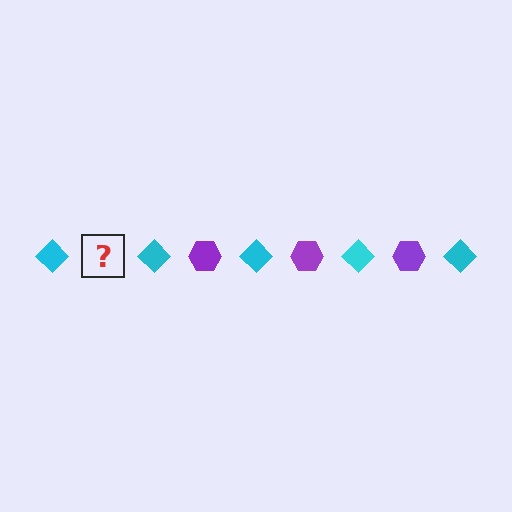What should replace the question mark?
The question mark should be replaced with a purple hexagon.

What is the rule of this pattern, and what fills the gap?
The rule is that the pattern alternates between cyan diamond and purple hexagon. The gap should be filled with a purple hexagon.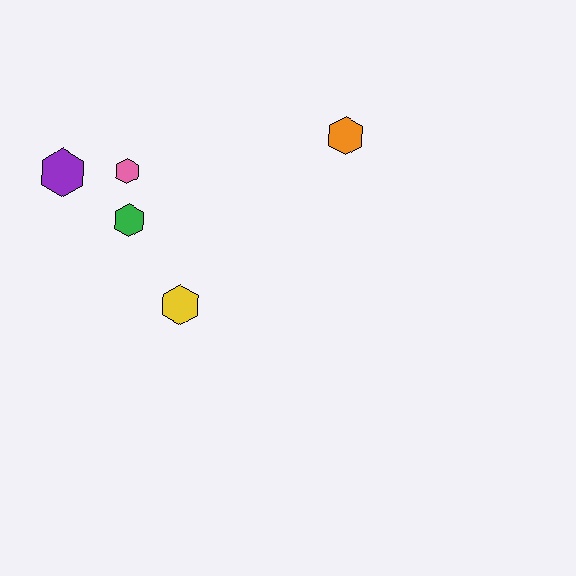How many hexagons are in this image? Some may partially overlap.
There are 5 hexagons.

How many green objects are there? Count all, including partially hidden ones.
There is 1 green object.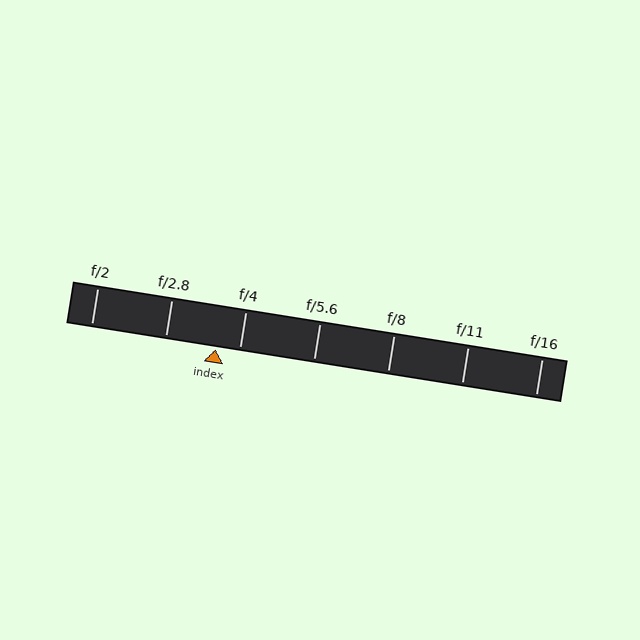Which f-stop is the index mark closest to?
The index mark is closest to f/4.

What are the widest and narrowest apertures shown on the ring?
The widest aperture shown is f/2 and the narrowest is f/16.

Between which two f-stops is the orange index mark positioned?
The index mark is between f/2.8 and f/4.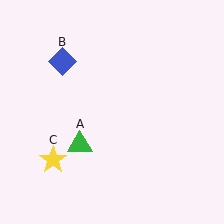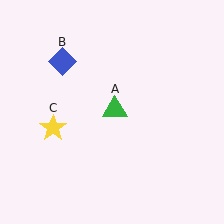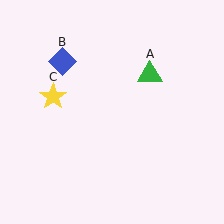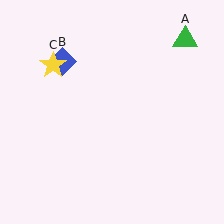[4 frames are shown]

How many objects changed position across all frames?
2 objects changed position: green triangle (object A), yellow star (object C).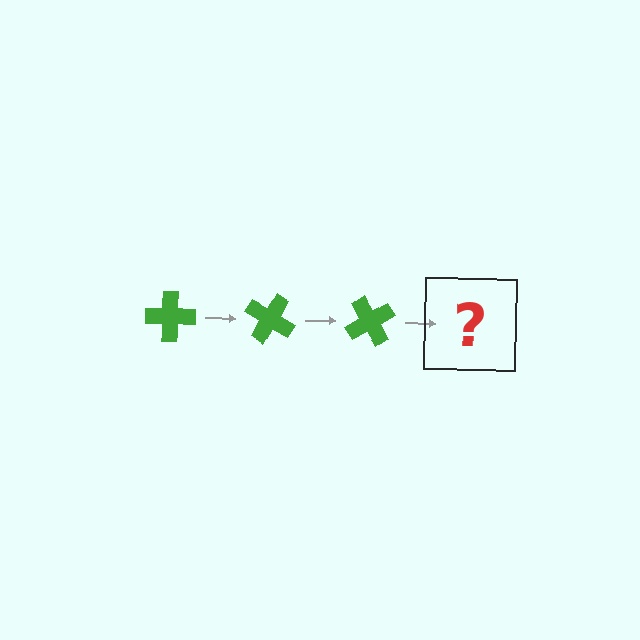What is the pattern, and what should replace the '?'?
The pattern is that the cross rotates 30 degrees each step. The '?' should be a green cross rotated 90 degrees.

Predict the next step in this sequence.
The next step is a green cross rotated 90 degrees.